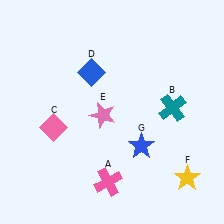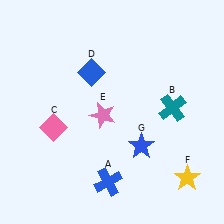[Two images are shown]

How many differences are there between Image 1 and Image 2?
There is 1 difference between the two images.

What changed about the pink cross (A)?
In Image 1, A is pink. In Image 2, it changed to blue.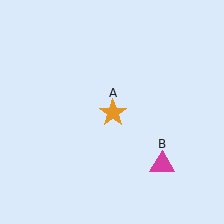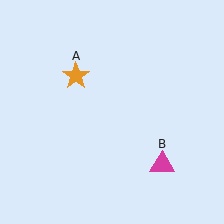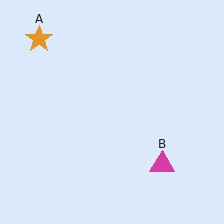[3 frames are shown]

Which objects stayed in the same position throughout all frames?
Magenta triangle (object B) remained stationary.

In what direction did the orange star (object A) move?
The orange star (object A) moved up and to the left.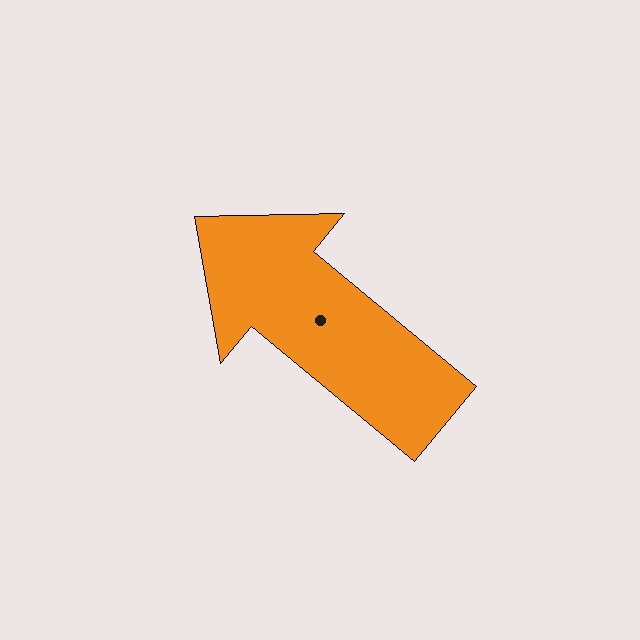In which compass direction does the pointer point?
Northwest.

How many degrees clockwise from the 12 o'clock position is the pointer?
Approximately 310 degrees.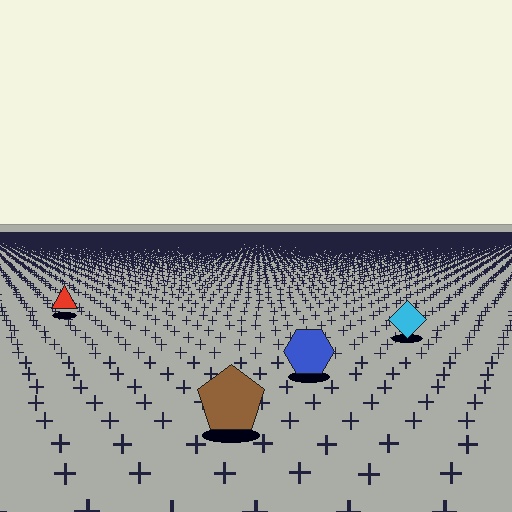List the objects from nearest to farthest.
From nearest to farthest: the brown pentagon, the blue hexagon, the cyan diamond, the red triangle.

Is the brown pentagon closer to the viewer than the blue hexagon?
Yes. The brown pentagon is closer — you can tell from the texture gradient: the ground texture is coarser near it.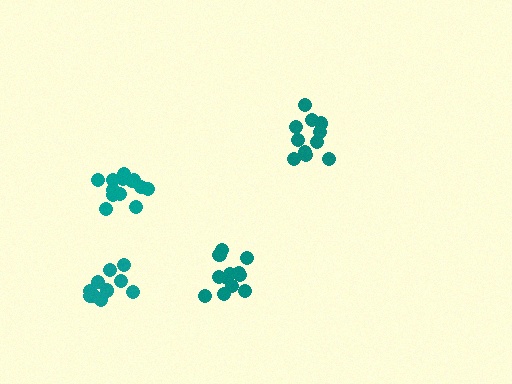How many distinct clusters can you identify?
There are 4 distinct clusters.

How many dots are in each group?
Group 1: 11 dots, Group 2: 10 dots, Group 3: 12 dots, Group 4: 13 dots (46 total).